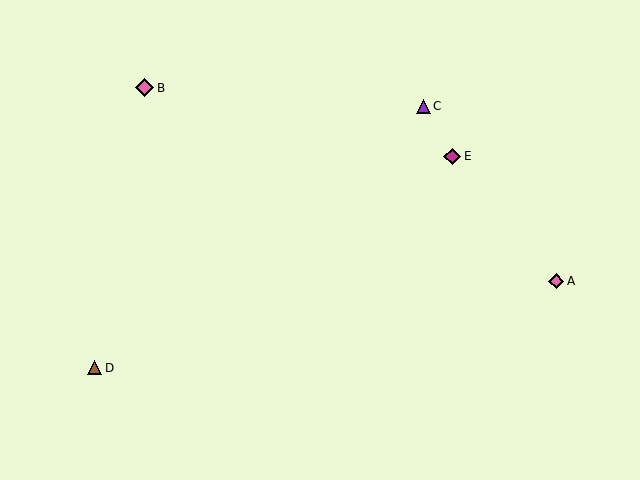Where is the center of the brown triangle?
The center of the brown triangle is at (95, 368).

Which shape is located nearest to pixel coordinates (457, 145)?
The magenta diamond (labeled E) at (452, 156) is nearest to that location.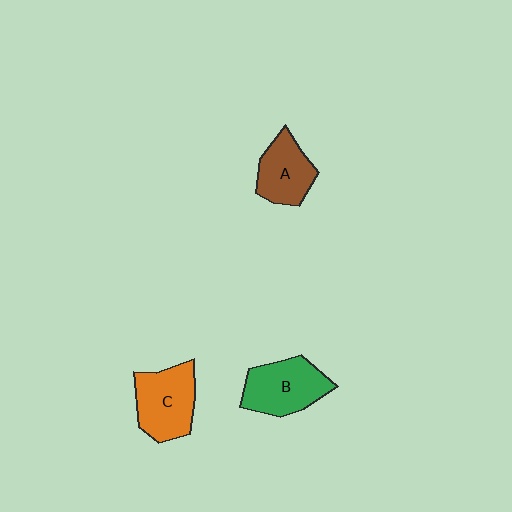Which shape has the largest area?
Shape C (orange).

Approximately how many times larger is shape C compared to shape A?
Approximately 1.3 times.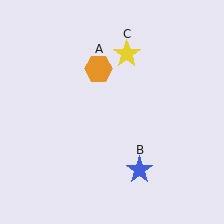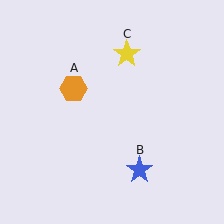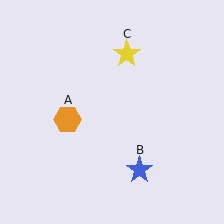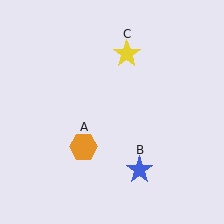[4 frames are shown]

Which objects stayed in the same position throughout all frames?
Blue star (object B) and yellow star (object C) remained stationary.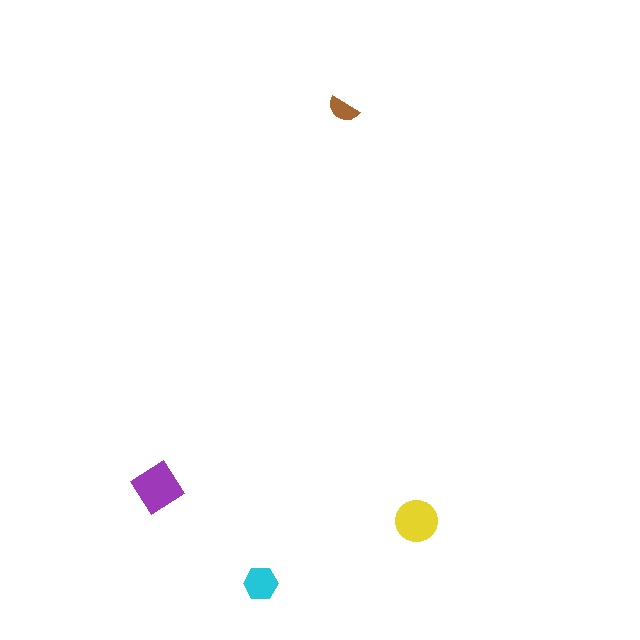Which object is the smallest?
The brown semicircle.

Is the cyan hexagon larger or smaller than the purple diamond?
Smaller.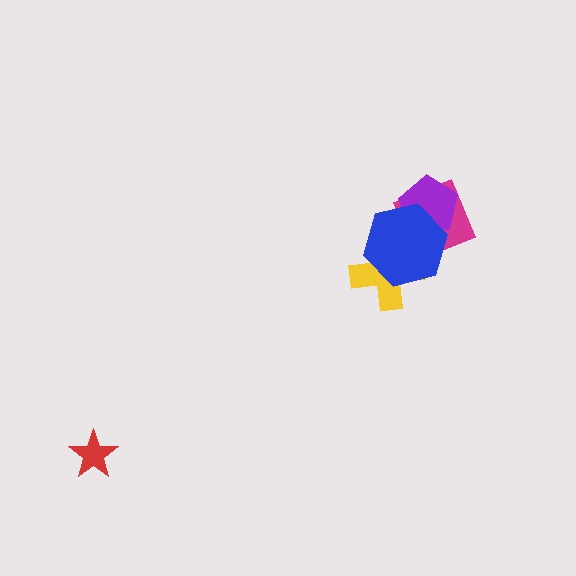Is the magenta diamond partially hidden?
Yes, it is partially covered by another shape.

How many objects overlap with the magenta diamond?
3 objects overlap with the magenta diamond.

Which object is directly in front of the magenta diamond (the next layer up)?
The purple pentagon is directly in front of the magenta diamond.